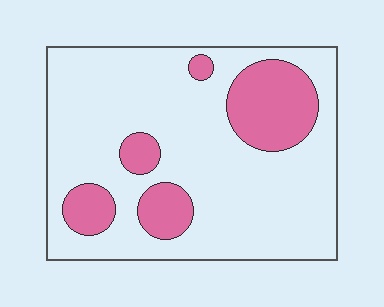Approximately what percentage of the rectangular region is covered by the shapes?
Approximately 20%.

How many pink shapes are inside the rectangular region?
5.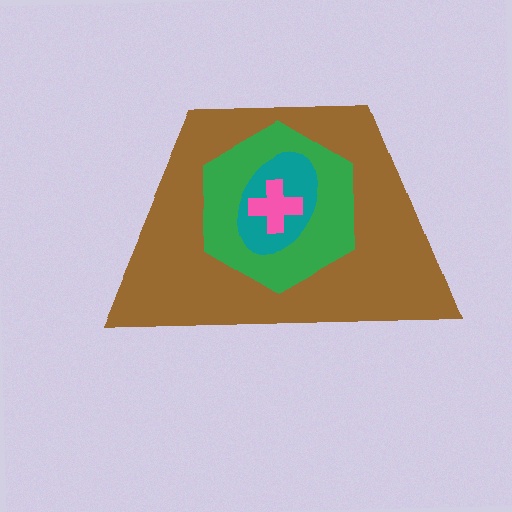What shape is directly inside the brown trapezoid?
The green hexagon.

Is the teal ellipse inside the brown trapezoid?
Yes.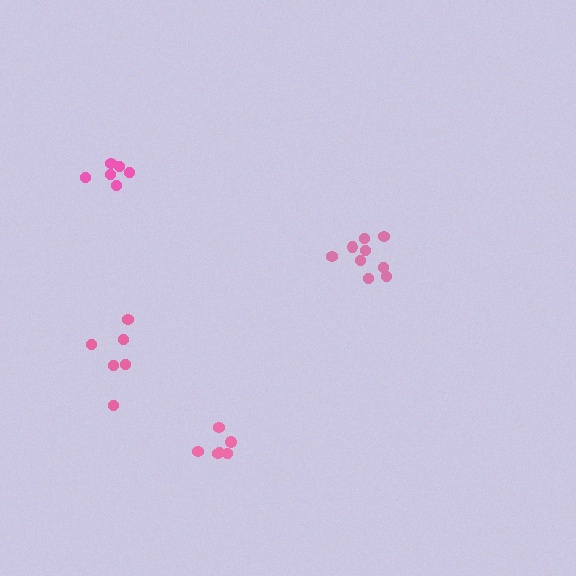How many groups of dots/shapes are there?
There are 4 groups.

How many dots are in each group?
Group 1: 6 dots, Group 2: 6 dots, Group 3: 9 dots, Group 4: 6 dots (27 total).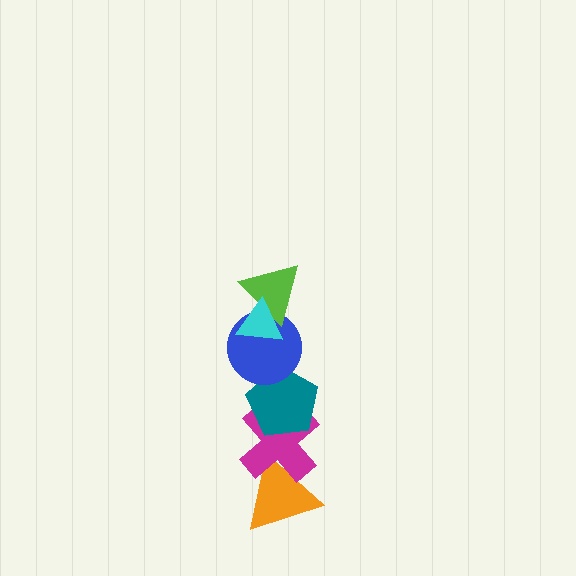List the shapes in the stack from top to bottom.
From top to bottom: the cyan triangle, the lime triangle, the blue circle, the teal pentagon, the magenta cross, the orange triangle.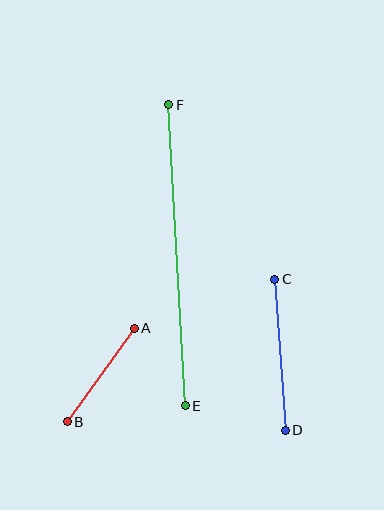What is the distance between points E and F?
The distance is approximately 302 pixels.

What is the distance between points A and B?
The distance is approximately 115 pixels.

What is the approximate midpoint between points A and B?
The midpoint is at approximately (101, 375) pixels.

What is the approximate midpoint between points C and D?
The midpoint is at approximately (280, 355) pixels.